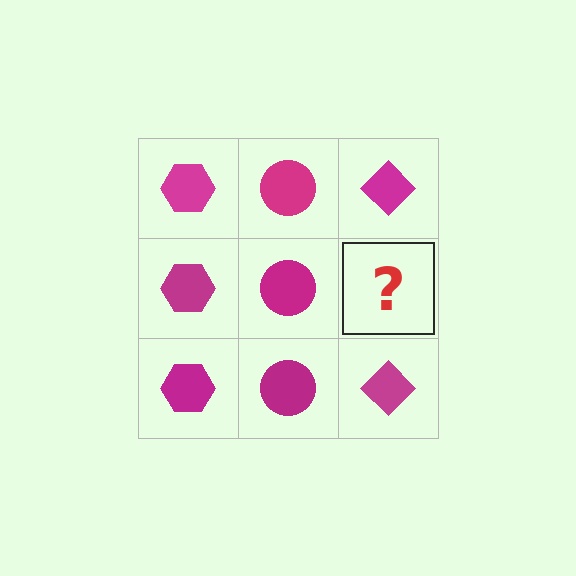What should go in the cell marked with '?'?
The missing cell should contain a magenta diamond.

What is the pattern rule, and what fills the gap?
The rule is that each column has a consistent shape. The gap should be filled with a magenta diamond.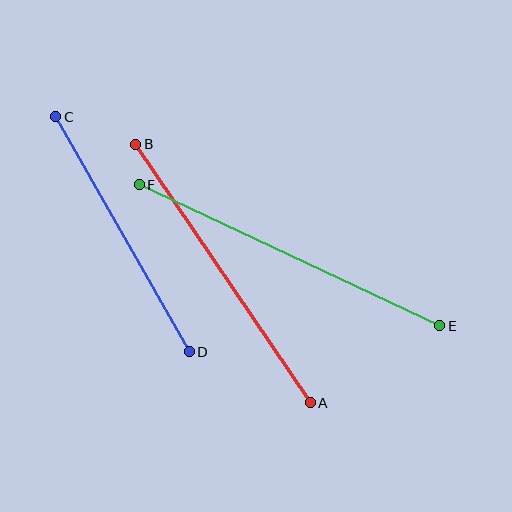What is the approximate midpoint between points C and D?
The midpoint is at approximately (123, 234) pixels.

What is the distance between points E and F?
The distance is approximately 332 pixels.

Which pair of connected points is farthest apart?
Points E and F are farthest apart.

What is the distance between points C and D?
The distance is approximately 270 pixels.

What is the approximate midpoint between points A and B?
The midpoint is at approximately (223, 273) pixels.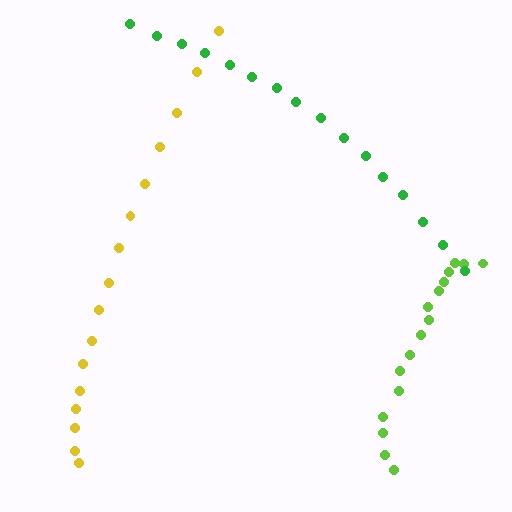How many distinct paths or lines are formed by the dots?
There are 3 distinct paths.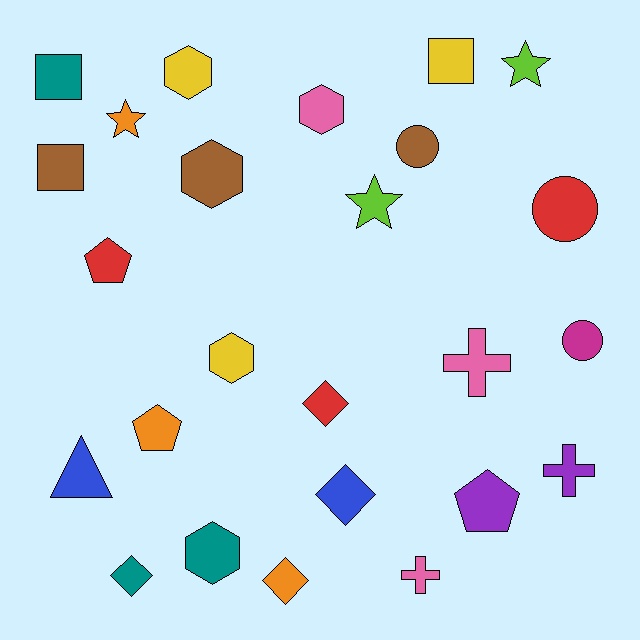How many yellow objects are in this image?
There are 3 yellow objects.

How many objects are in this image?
There are 25 objects.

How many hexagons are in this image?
There are 5 hexagons.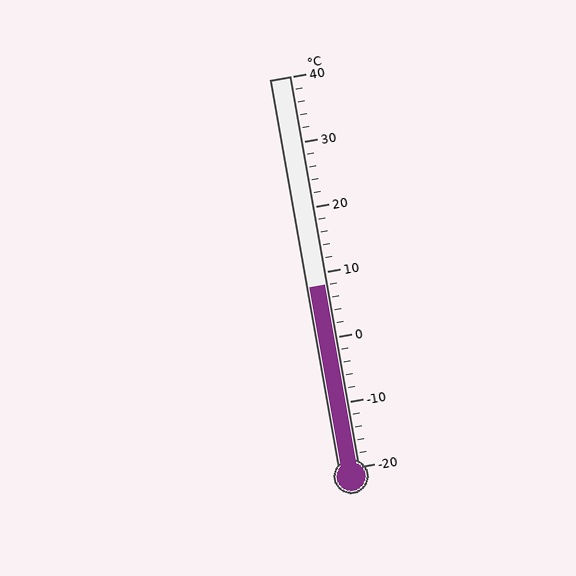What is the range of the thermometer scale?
The thermometer scale ranges from -20°C to 40°C.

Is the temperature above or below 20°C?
The temperature is below 20°C.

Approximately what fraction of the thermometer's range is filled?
The thermometer is filled to approximately 45% of its range.